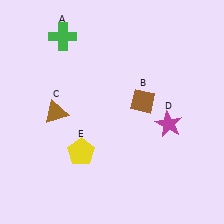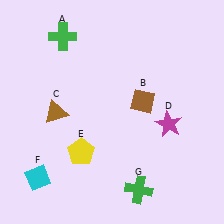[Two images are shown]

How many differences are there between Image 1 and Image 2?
There are 2 differences between the two images.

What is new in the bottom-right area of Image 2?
A green cross (G) was added in the bottom-right area of Image 2.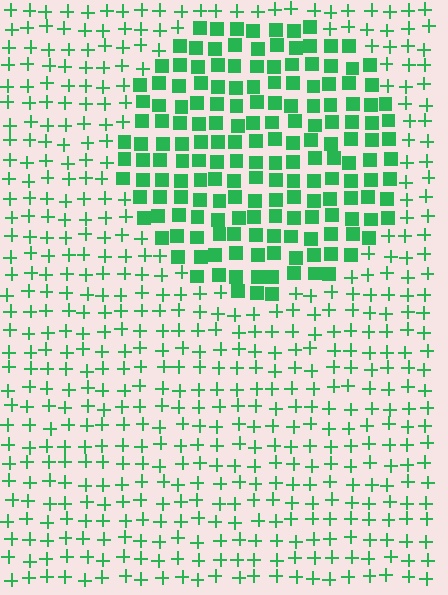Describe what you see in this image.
The image is filled with small green elements arranged in a uniform grid. A circle-shaped region contains squares, while the surrounding area contains plus signs. The boundary is defined purely by the change in element shape.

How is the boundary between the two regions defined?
The boundary is defined by a change in element shape: squares inside vs. plus signs outside. All elements share the same color and spacing.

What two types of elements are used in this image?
The image uses squares inside the circle region and plus signs outside it.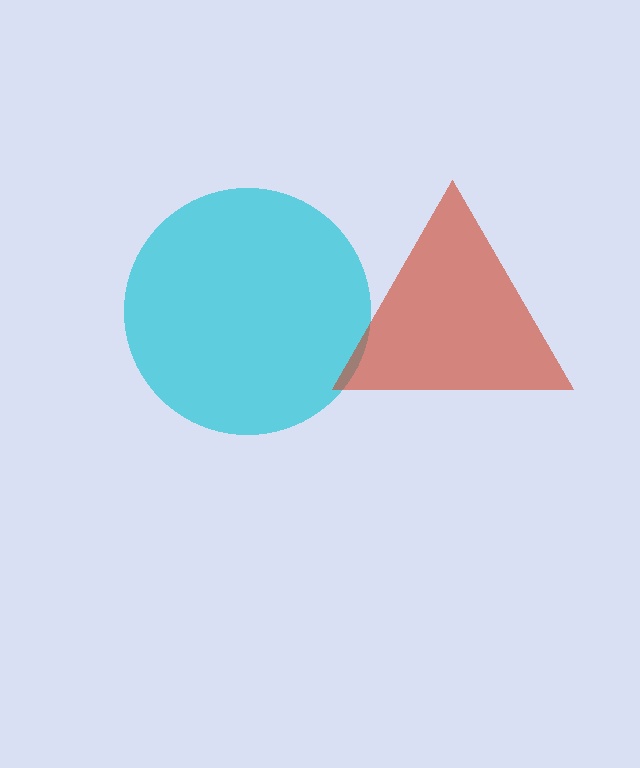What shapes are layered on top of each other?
The layered shapes are: a cyan circle, a red triangle.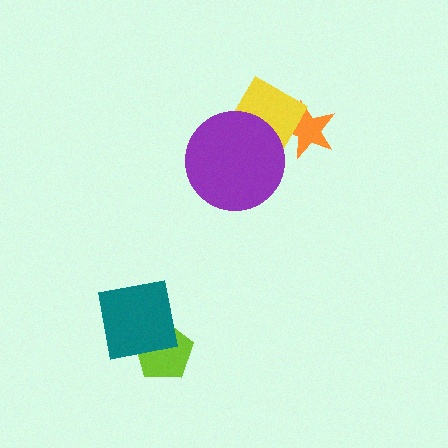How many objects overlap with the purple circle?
1 object overlaps with the purple circle.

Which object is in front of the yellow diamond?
The purple circle is in front of the yellow diamond.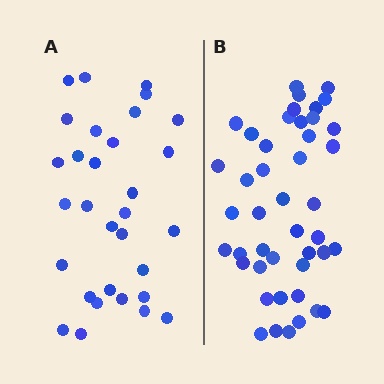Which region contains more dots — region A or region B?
Region B (the right region) has more dots.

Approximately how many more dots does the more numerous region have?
Region B has approximately 15 more dots than region A.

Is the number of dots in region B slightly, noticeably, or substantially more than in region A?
Region B has noticeably more, but not dramatically so. The ratio is roughly 1.4 to 1.